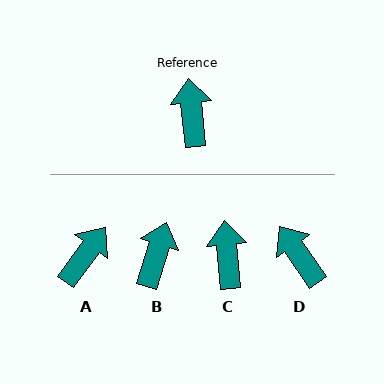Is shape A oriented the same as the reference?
No, it is off by about 41 degrees.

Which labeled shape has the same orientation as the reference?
C.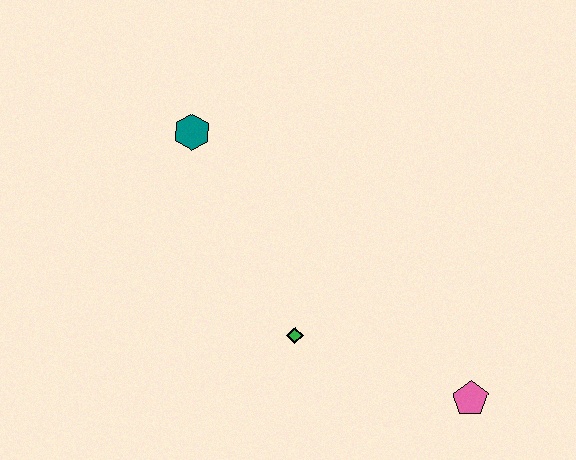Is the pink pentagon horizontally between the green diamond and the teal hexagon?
No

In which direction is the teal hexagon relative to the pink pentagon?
The teal hexagon is to the left of the pink pentagon.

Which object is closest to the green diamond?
The pink pentagon is closest to the green diamond.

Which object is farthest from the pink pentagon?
The teal hexagon is farthest from the pink pentagon.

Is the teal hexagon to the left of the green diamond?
Yes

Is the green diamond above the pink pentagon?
Yes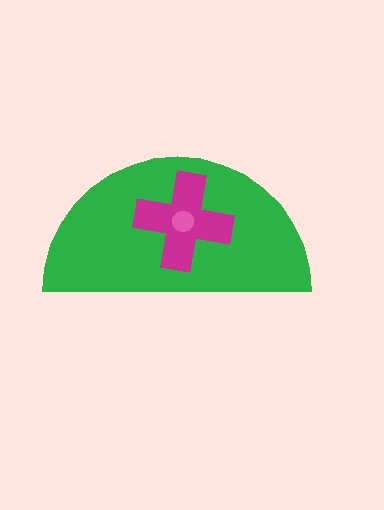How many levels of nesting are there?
3.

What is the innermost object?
The pink circle.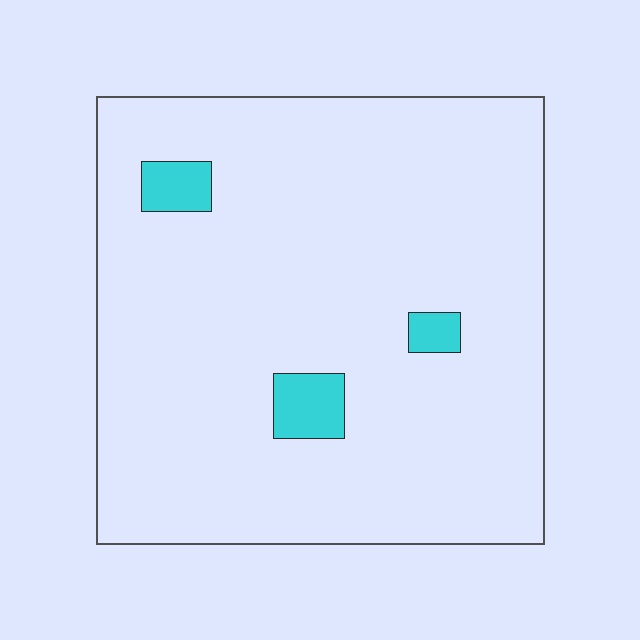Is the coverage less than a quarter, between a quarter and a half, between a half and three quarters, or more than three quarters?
Less than a quarter.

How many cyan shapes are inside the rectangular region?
3.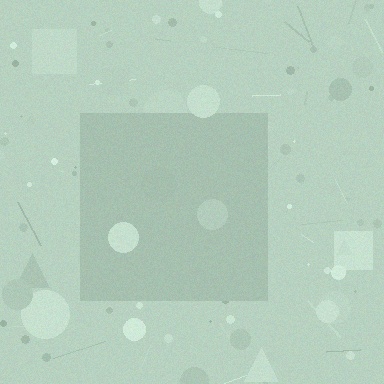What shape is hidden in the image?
A square is hidden in the image.